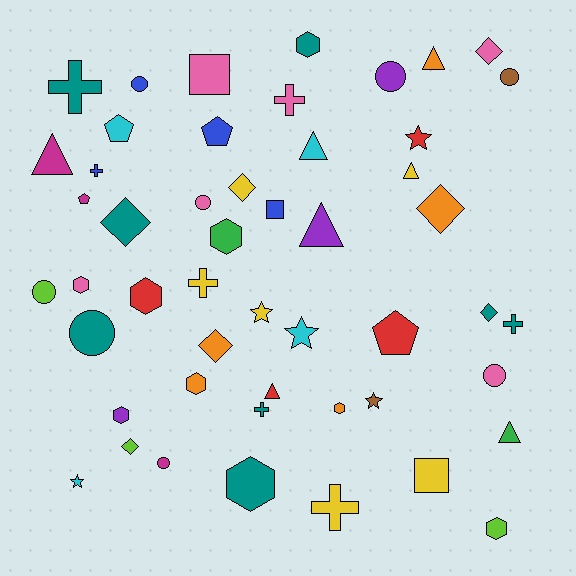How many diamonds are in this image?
There are 7 diamonds.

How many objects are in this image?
There are 50 objects.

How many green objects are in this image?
There are 2 green objects.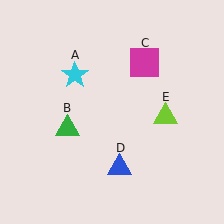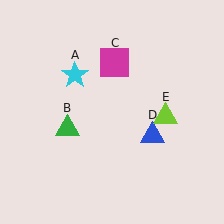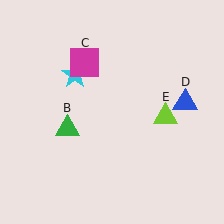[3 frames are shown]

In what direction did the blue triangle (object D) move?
The blue triangle (object D) moved up and to the right.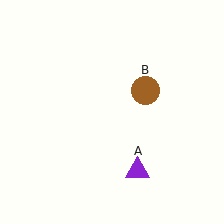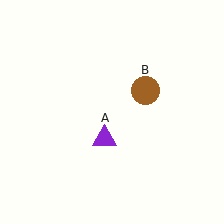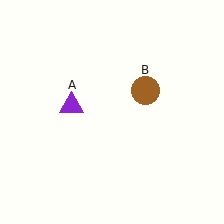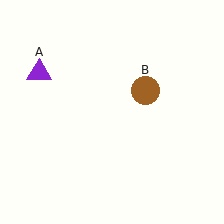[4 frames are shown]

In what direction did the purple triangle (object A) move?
The purple triangle (object A) moved up and to the left.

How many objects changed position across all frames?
1 object changed position: purple triangle (object A).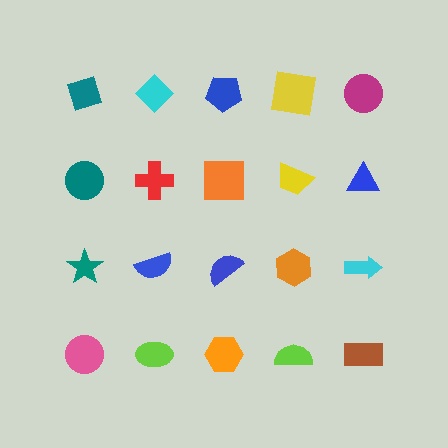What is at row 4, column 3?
An orange hexagon.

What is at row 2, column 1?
A teal circle.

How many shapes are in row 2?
5 shapes.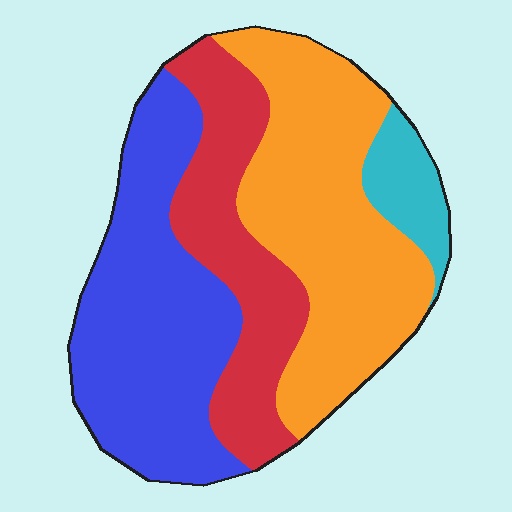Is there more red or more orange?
Orange.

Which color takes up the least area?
Cyan, at roughly 5%.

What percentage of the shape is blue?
Blue covers about 35% of the shape.